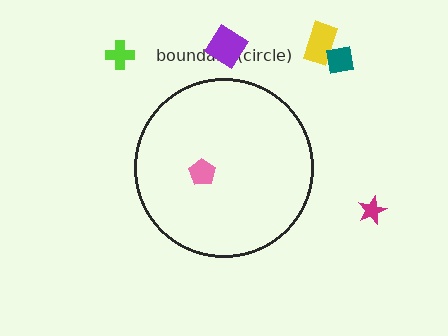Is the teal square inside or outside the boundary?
Outside.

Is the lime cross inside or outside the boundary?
Outside.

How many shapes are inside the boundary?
1 inside, 5 outside.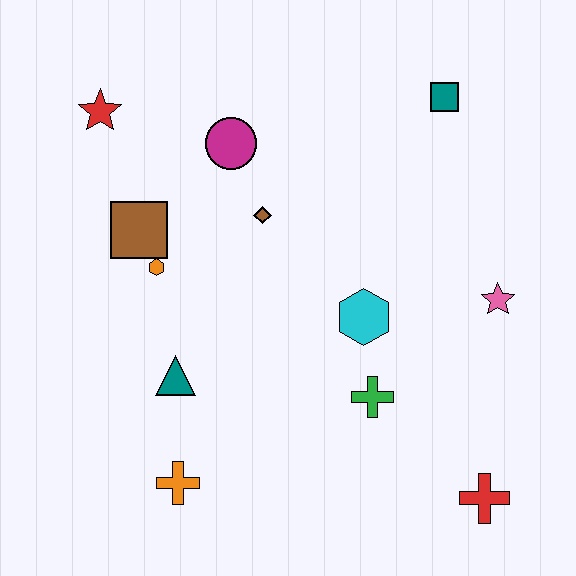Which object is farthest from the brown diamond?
The red cross is farthest from the brown diamond.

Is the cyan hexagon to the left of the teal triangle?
No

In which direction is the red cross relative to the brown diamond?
The red cross is below the brown diamond.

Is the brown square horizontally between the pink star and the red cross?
No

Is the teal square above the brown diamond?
Yes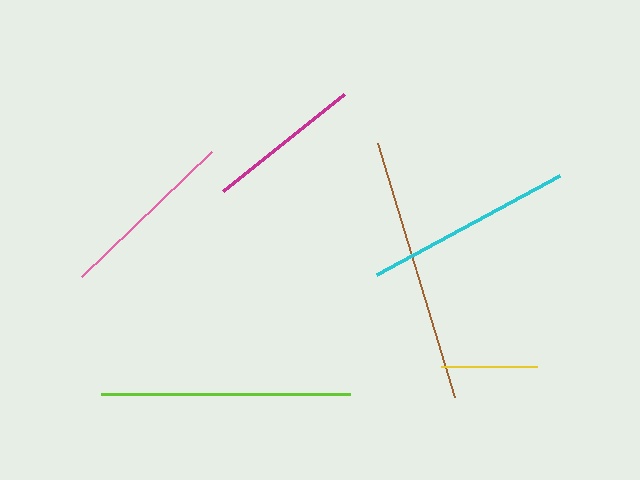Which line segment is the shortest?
The yellow line is the shortest at approximately 95 pixels.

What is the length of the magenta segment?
The magenta segment is approximately 156 pixels long.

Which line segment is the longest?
The brown line is the longest at approximately 265 pixels.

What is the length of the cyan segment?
The cyan segment is approximately 207 pixels long.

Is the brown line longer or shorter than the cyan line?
The brown line is longer than the cyan line.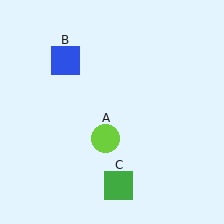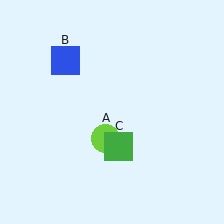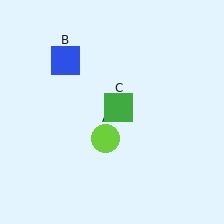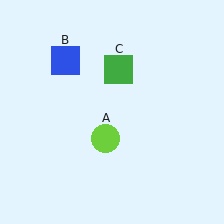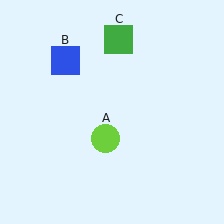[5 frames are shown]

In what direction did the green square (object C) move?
The green square (object C) moved up.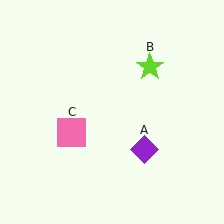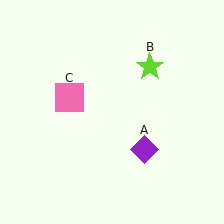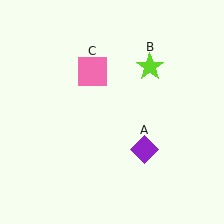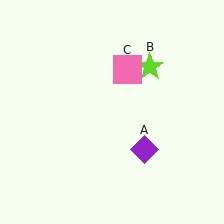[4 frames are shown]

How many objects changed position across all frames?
1 object changed position: pink square (object C).